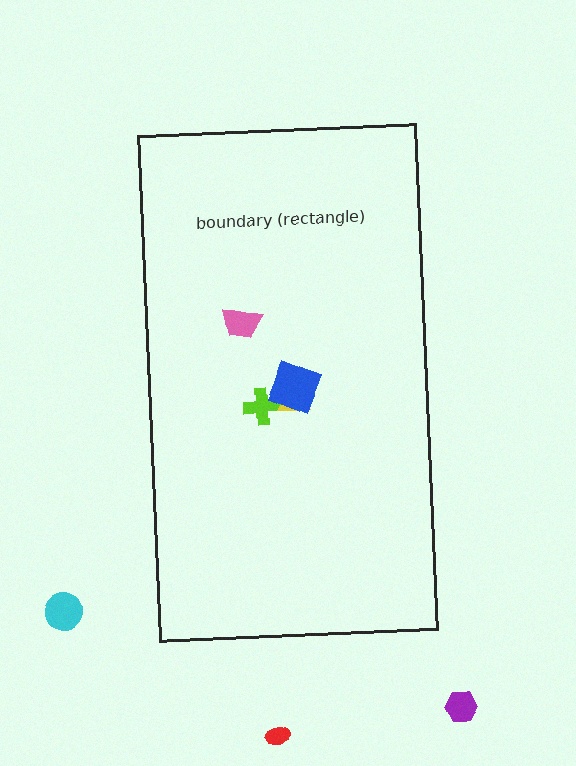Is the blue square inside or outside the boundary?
Inside.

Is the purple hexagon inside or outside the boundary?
Outside.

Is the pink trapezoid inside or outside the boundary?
Inside.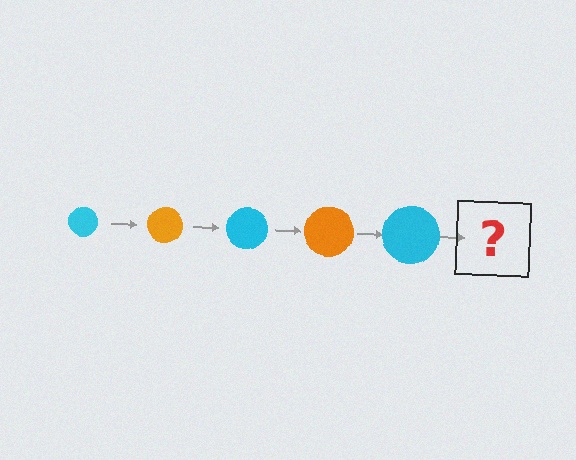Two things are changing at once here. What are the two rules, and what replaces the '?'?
The two rules are that the circle grows larger each step and the color cycles through cyan and orange. The '?' should be an orange circle, larger than the previous one.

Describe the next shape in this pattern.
It should be an orange circle, larger than the previous one.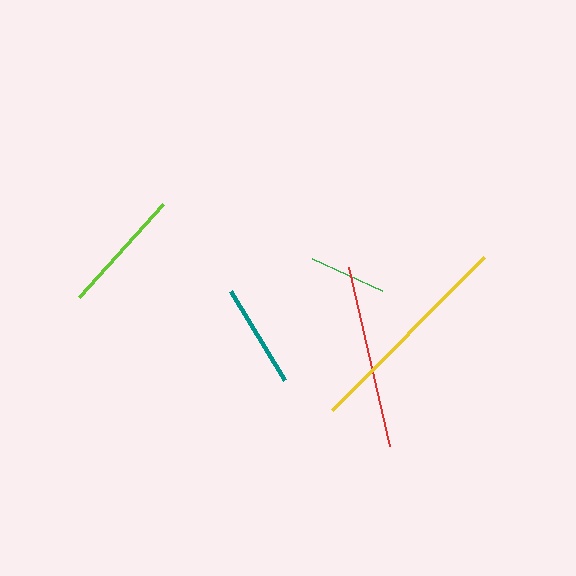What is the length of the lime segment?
The lime segment is approximately 125 pixels long.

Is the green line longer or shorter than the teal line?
The teal line is longer than the green line.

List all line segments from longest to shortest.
From longest to shortest: yellow, red, lime, teal, green.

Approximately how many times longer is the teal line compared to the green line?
The teal line is approximately 1.3 times the length of the green line.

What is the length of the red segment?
The red segment is approximately 183 pixels long.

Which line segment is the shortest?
The green line is the shortest at approximately 77 pixels.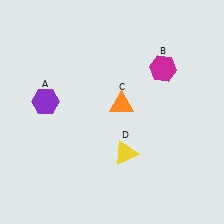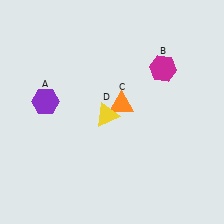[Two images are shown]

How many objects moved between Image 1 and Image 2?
1 object moved between the two images.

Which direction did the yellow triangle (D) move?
The yellow triangle (D) moved up.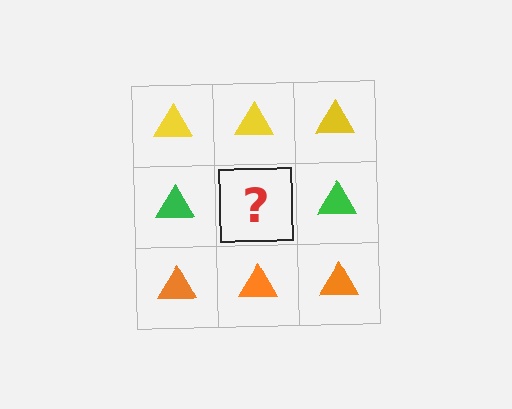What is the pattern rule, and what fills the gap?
The rule is that each row has a consistent color. The gap should be filled with a green triangle.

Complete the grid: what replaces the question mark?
The question mark should be replaced with a green triangle.